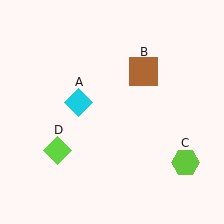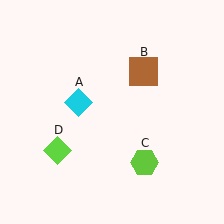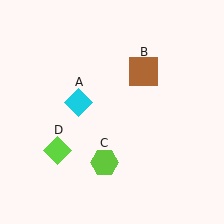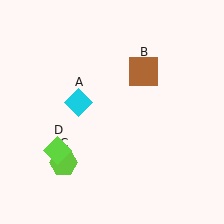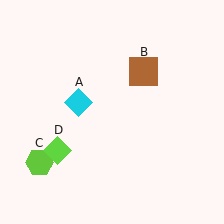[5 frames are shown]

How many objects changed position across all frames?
1 object changed position: lime hexagon (object C).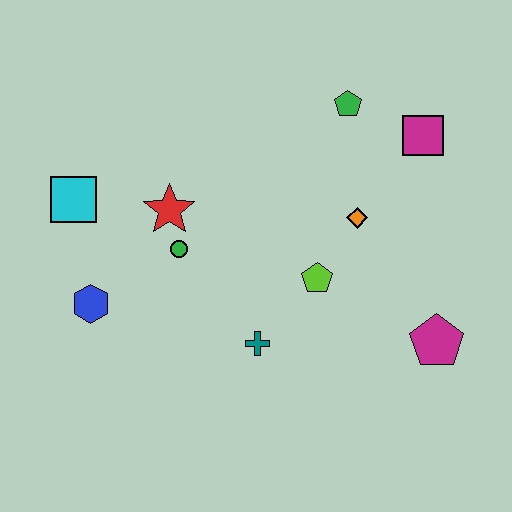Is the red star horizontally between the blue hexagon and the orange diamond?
Yes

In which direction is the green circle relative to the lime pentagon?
The green circle is to the left of the lime pentagon.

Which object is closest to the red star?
The green circle is closest to the red star.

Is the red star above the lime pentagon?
Yes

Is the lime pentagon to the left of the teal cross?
No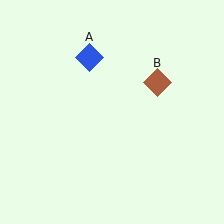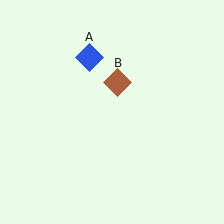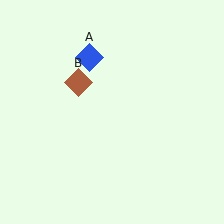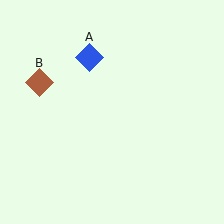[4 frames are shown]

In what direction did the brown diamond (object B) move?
The brown diamond (object B) moved left.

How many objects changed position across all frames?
1 object changed position: brown diamond (object B).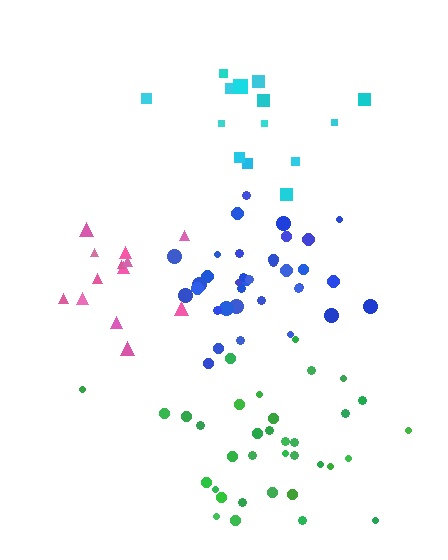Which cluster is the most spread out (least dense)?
Cyan.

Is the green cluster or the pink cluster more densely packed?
Pink.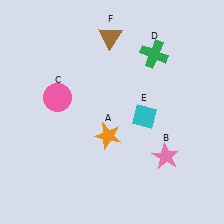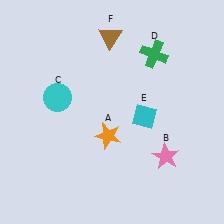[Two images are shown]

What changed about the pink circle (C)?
In Image 1, C is pink. In Image 2, it changed to cyan.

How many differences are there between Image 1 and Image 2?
There is 1 difference between the two images.